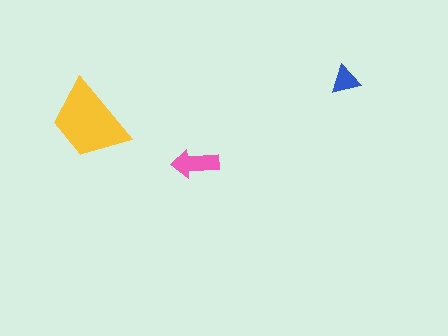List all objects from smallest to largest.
The blue triangle, the pink arrow, the yellow trapezoid.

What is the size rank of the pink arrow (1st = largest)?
2nd.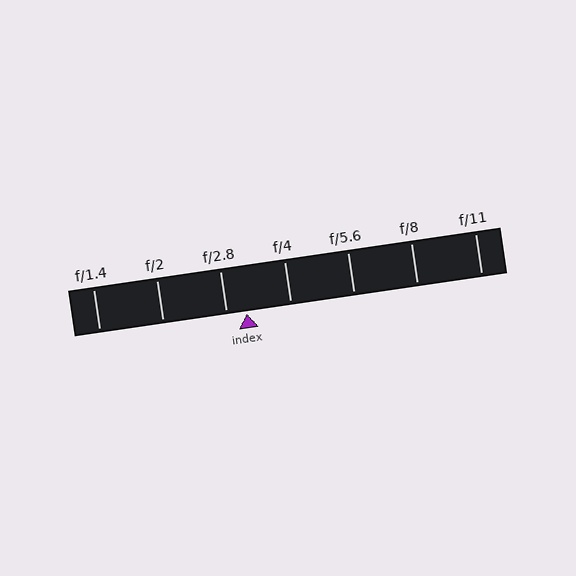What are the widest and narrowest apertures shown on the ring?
The widest aperture shown is f/1.4 and the narrowest is f/11.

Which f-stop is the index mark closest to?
The index mark is closest to f/2.8.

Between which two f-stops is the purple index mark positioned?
The index mark is between f/2.8 and f/4.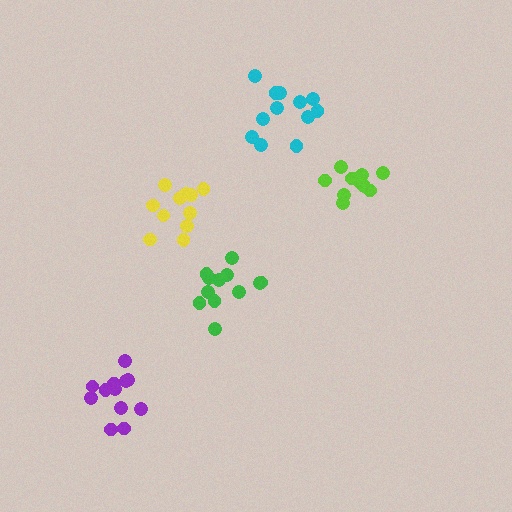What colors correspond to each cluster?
The clusters are colored: purple, green, lime, yellow, cyan.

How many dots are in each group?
Group 1: 12 dots, Group 2: 12 dots, Group 3: 11 dots, Group 4: 11 dots, Group 5: 12 dots (58 total).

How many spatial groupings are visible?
There are 5 spatial groupings.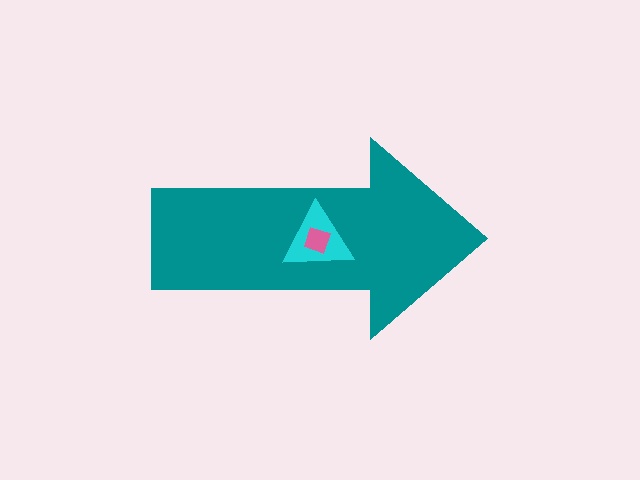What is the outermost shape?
The teal arrow.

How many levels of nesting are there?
3.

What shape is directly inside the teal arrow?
The cyan triangle.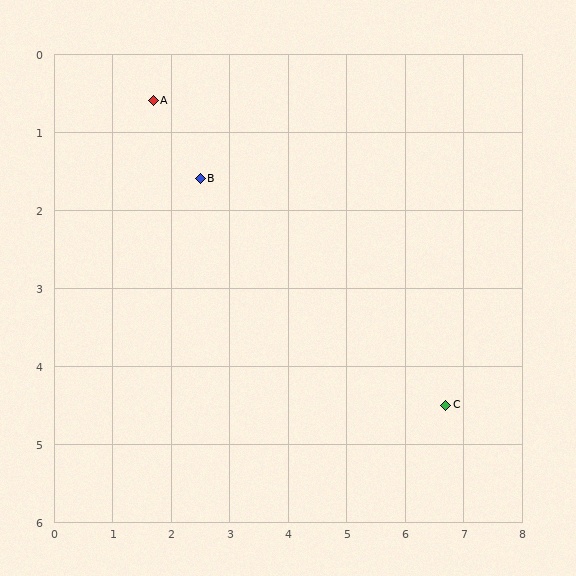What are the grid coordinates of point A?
Point A is at approximately (1.7, 0.6).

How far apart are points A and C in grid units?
Points A and C are about 6.3 grid units apart.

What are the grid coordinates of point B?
Point B is at approximately (2.5, 1.6).